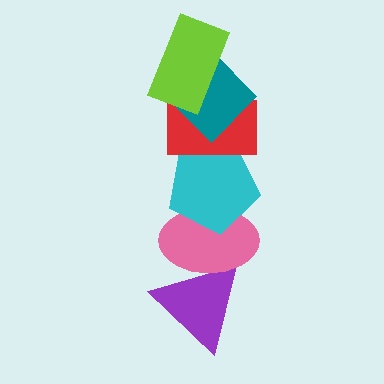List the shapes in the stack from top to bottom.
From top to bottom: the lime rectangle, the teal diamond, the red rectangle, the cyan pentagon, the pink ellipse, the purple triangle.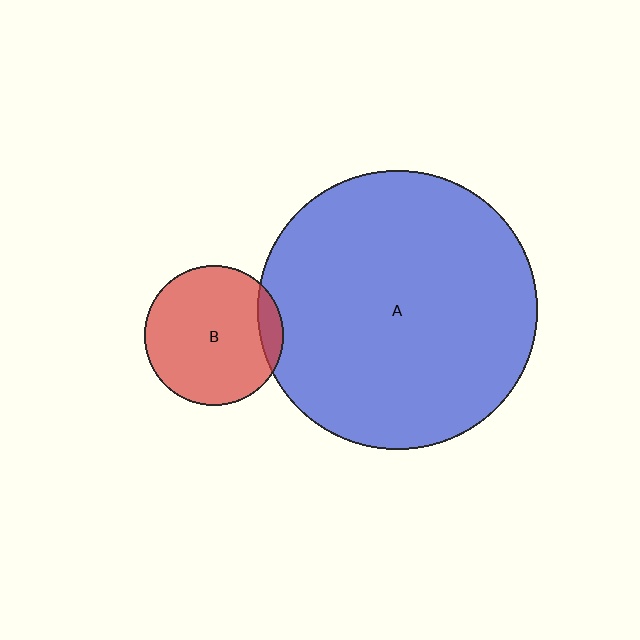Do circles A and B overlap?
Yes.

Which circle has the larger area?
Circle A (blue).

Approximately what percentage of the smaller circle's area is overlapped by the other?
Approximately 10%.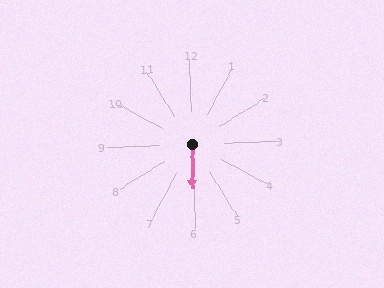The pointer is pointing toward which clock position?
Roughly 6 o'clock.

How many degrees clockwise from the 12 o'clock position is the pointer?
Approximately 182 degrees.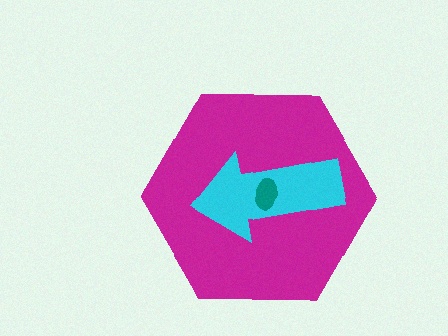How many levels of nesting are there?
3.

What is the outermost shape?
The magenta hexagon.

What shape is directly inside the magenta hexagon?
The cyan arrow.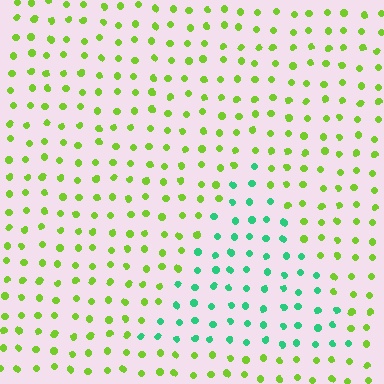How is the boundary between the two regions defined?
The boundary is defined purely by a slight shift in hue (about 58 degrees). Spacing, size, and orientation are identical on both sides.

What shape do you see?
I see a triangle.